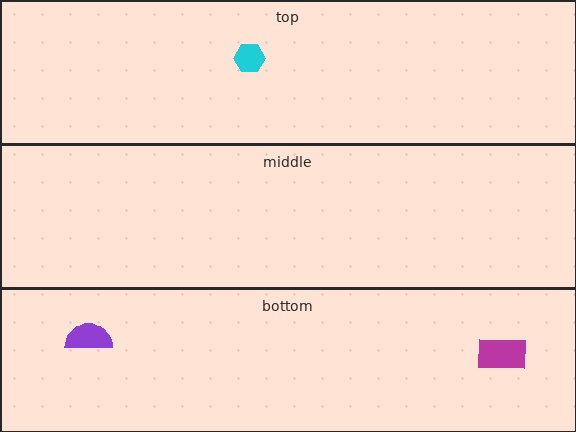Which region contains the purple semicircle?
The bottom region.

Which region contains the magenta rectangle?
The bottom region.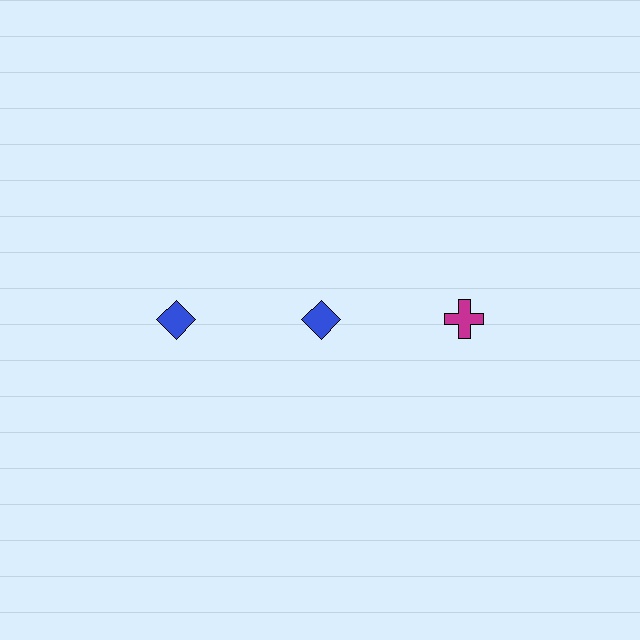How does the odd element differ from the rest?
It differs in both color (magenta instead of blue) and shape (cross instead of diamond).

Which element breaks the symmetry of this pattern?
The magenta cross in the top row, center column breaks the symmetry. All other shapes are blue diamonds.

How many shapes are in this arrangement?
There are 3 shapes arranged in a grid pattern.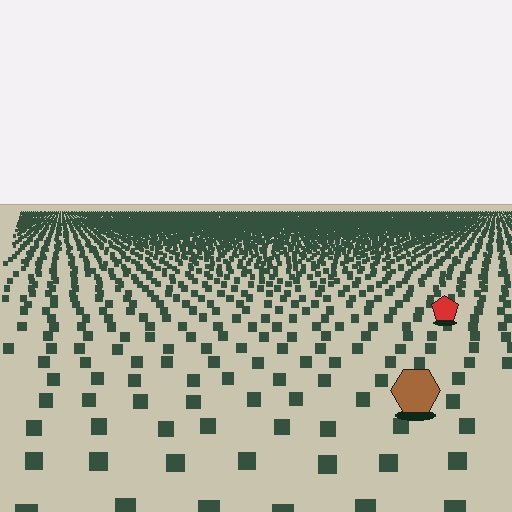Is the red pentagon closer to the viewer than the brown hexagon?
No. The brown hexagon is closer — you can tell from the texture gradient: the ground texture is coarser near it.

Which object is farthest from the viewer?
The red pentagon is farthest from the viewer. It appears smaller and the ground texture around it is denser.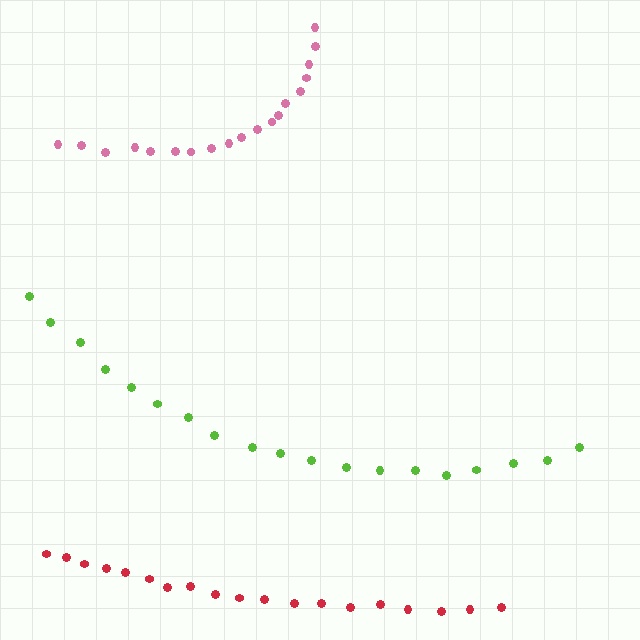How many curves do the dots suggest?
There are 3 distinct paths.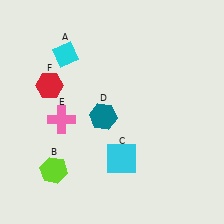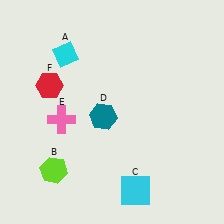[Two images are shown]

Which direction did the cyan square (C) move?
The cyan square (C) moved down.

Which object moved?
The cyan square (C) moved down.